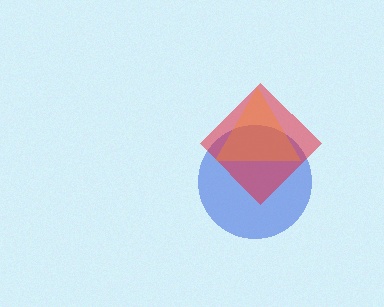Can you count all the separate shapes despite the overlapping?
Yes, there are 3 separate shapes.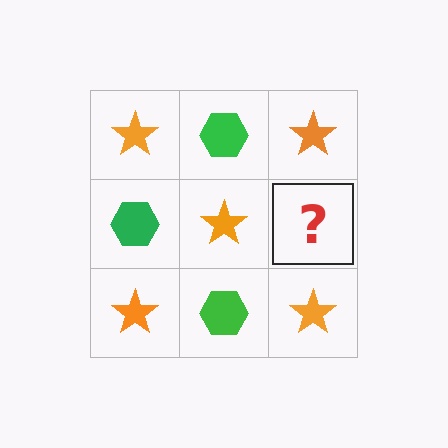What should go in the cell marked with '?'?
The missing cell should contain a green hexagon.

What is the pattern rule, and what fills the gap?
The rule is that it alternates orange star and green hexagon in a checkerboard pattern. The gap should be filled with a green hexagon.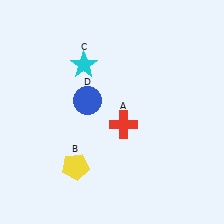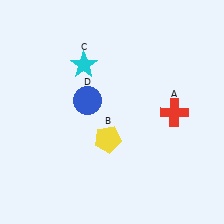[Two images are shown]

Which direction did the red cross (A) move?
The red cross (A) moved right.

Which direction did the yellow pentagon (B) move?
The yellow pentagon (B) moved right.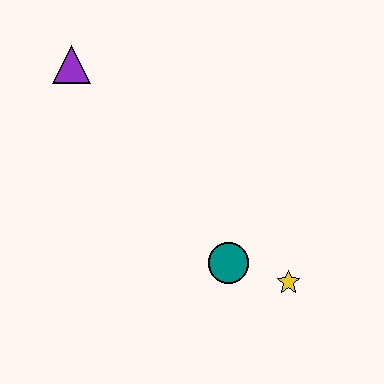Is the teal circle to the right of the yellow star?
No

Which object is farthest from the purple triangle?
The yellow star is farthest from the purple triangle.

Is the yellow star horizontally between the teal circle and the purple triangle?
No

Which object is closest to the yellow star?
The teal circle is closest to the yellow star.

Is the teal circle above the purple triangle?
No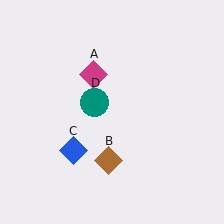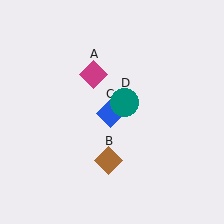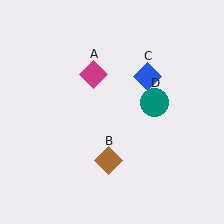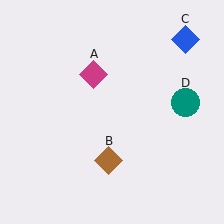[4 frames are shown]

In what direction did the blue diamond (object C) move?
The blue diamond (object C) moved up and to the right.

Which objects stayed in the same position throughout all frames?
Magenta diamond (object A) and brown diamond (object B) remained stationary.